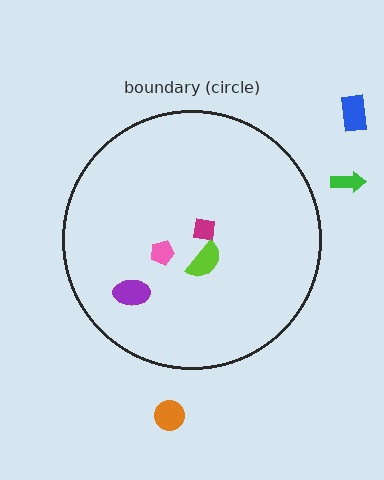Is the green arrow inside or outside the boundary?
Outside.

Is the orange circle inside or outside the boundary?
Outside.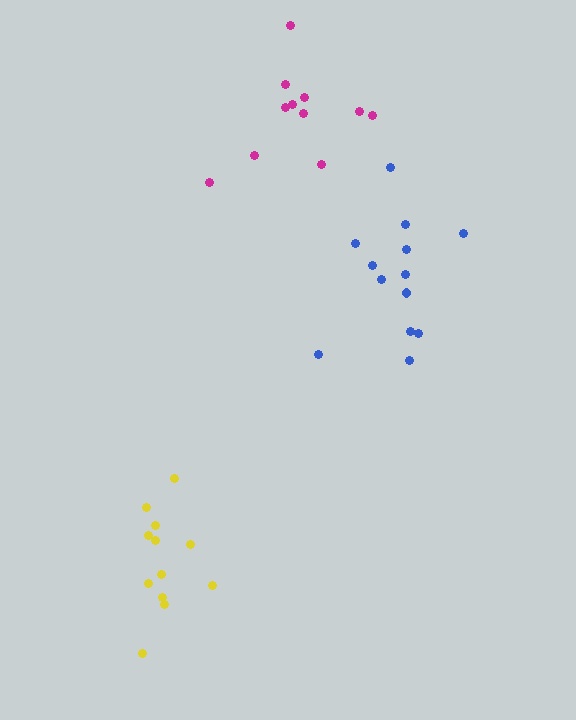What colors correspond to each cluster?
The clusters are colored: yellow, magenta, blue.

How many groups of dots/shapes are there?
There are 3 groups.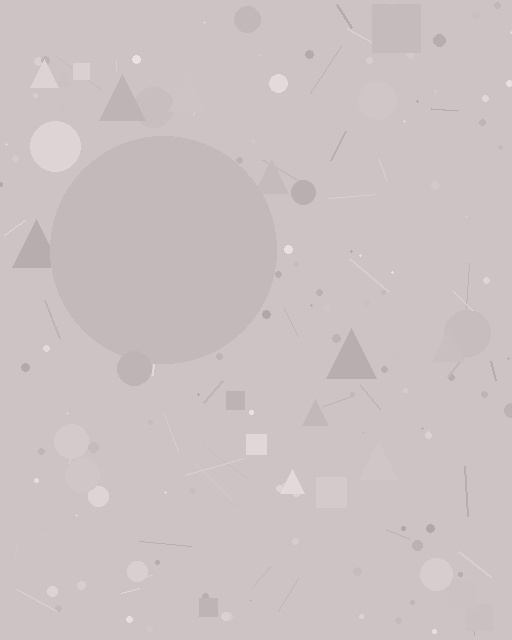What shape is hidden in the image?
A circle is hidden in the image.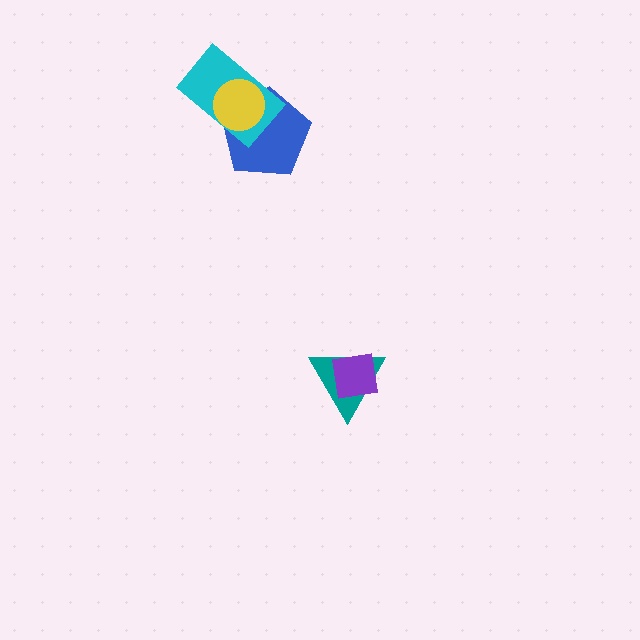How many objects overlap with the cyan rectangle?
2 objects overlap with the cyan rectangle.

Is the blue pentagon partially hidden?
Yes, it is partially covered by another shape.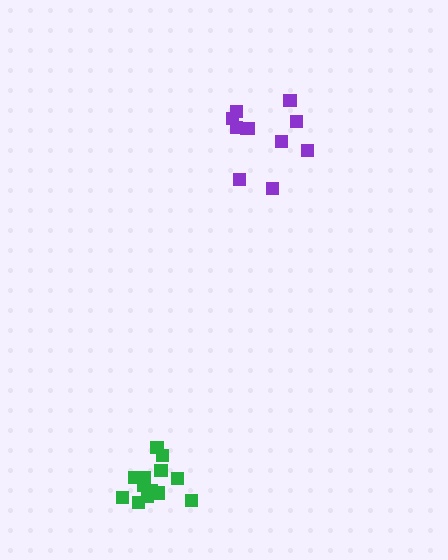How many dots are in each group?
Group 1: 11 dots, Group 2: 13 dots (24 total).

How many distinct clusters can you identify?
There are 2 distinct clusters.